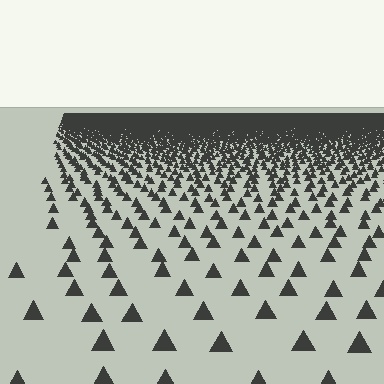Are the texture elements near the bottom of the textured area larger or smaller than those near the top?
Larger. Near the bottom, elements are closer to the viewer and appear at a bigger on-screen size.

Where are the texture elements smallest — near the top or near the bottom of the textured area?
Near the top.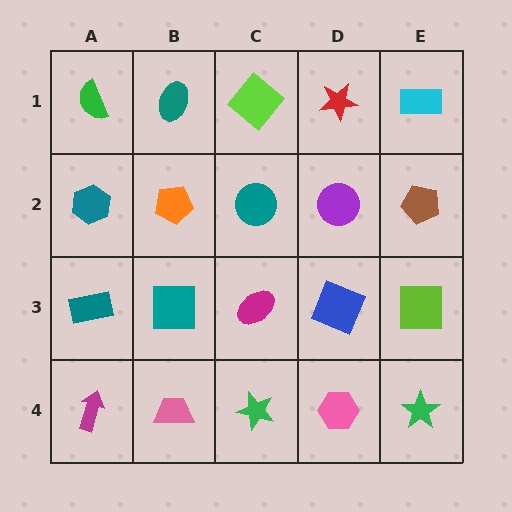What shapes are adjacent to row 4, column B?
A teal square (row 3, column B), a magenta arrow (row 4, column A), a green star (row 4, column C).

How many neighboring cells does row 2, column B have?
4.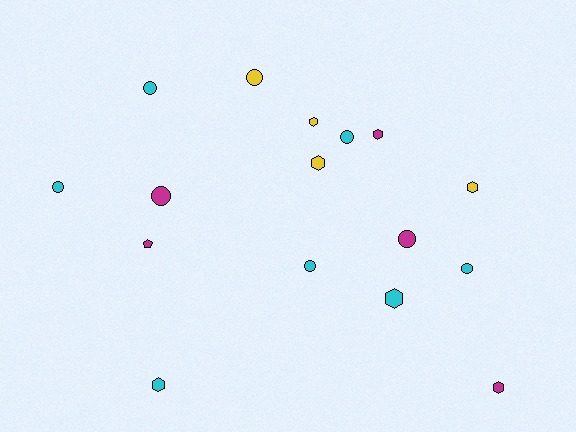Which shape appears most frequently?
Circle, with 8 objects.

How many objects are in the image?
There are 16 objects.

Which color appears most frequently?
Cyan, with 7 objects.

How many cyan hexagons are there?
There are 2 cyan hexagons.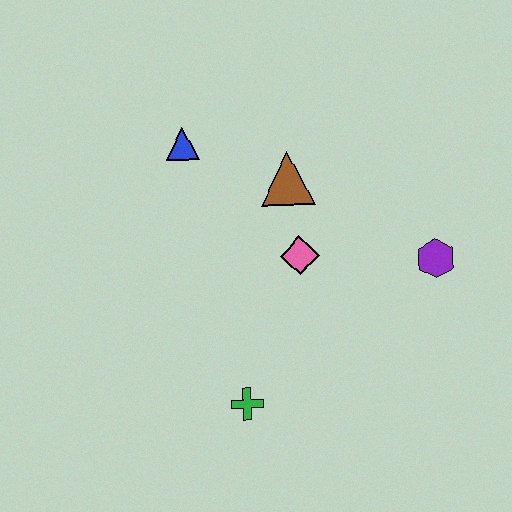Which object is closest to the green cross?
The pink diamond is closest to the green cross.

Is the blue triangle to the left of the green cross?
Yes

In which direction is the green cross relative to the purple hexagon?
The green cross is to the left of the purple hexagon.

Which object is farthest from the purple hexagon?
The blue triangle is farthest from the purple hexagon.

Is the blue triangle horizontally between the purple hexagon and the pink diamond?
No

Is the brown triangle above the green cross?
Yes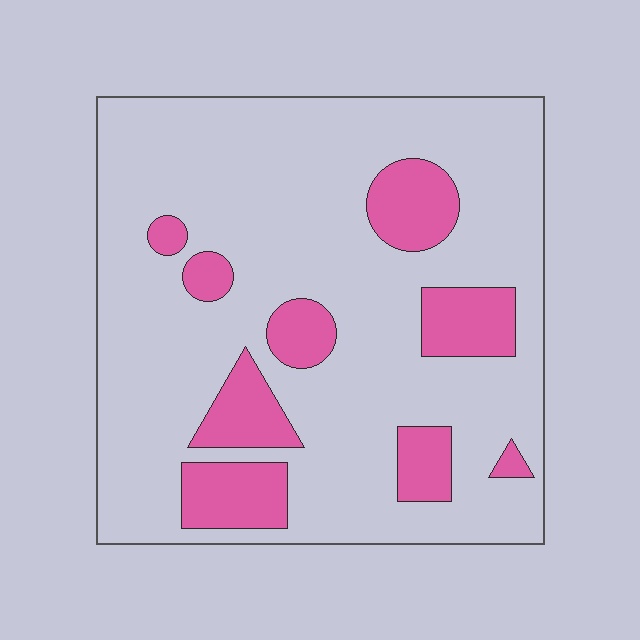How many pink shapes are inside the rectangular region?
9.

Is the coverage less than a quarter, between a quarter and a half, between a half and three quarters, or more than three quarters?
Less than a quarter.